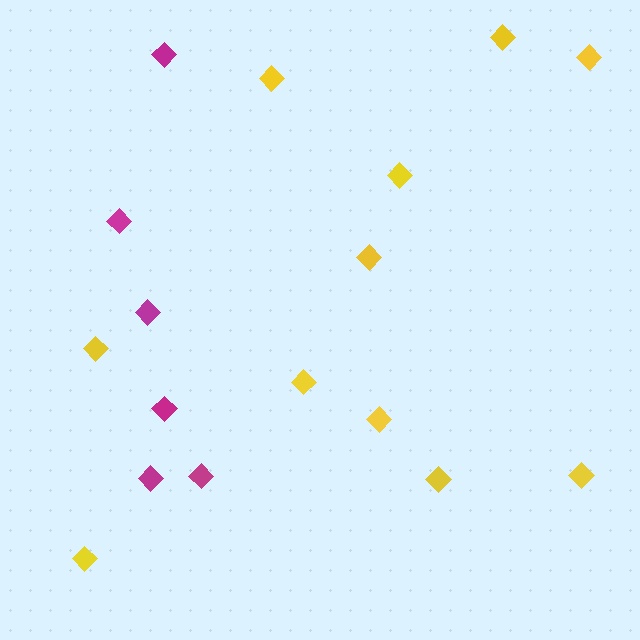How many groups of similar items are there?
There are 2 groups: one group of yellow diamonds (11) and one group of magenta diamonds (6).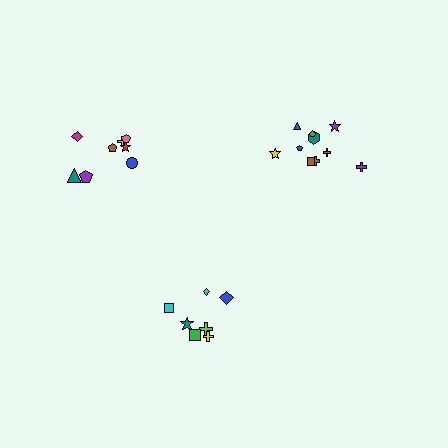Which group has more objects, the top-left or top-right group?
The top-right group.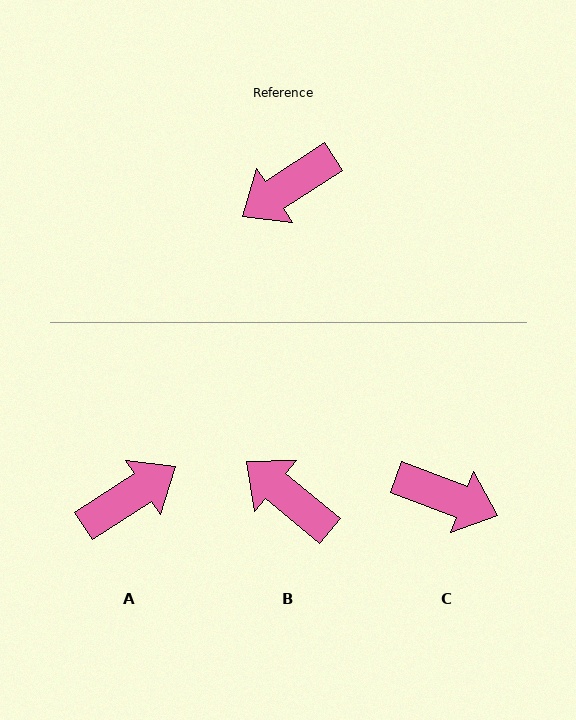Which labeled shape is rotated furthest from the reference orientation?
A, about 179 degrees away.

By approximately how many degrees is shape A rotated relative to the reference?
Approximately 179 degrees counter-clockwise.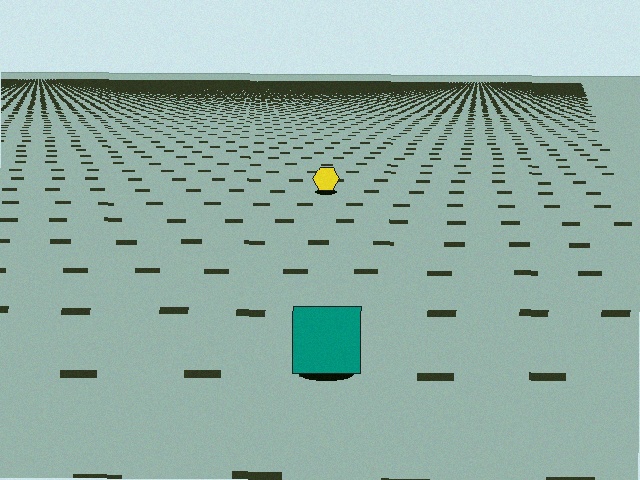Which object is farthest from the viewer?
The yellow hexagon is farthest from the viewer. It appears smaller and the ground texture around it is denser.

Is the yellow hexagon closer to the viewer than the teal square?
No. The teal square is closer — you can tell from the texture gradient: the ground texture is coarser near it.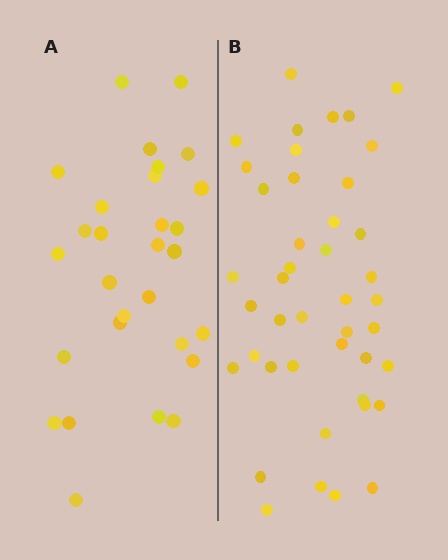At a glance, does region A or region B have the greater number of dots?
Region B (the right region) has more dots.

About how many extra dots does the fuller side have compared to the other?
Region B has approximately 15 more dots than region A.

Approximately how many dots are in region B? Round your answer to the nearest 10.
About 40 dots. (The exact count is 43, which rounds to 40.)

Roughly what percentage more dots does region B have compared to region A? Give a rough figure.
About 50% more.